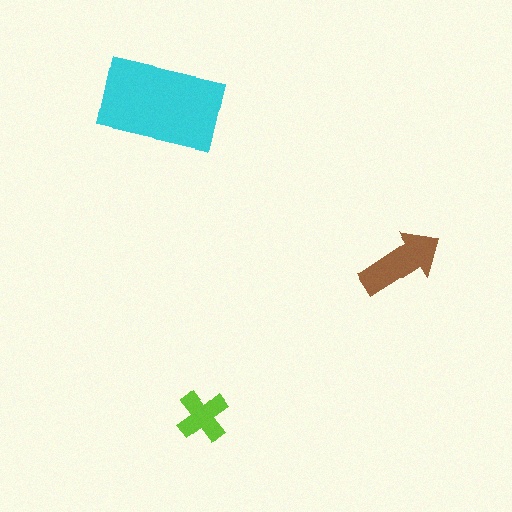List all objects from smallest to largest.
The lime cross, the brown arrow, the cyan rectangle.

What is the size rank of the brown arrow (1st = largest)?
2nd.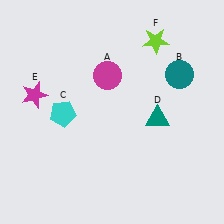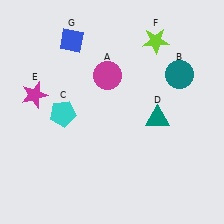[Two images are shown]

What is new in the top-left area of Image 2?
A blue diamond (G) was added in the top-left area of Image 2.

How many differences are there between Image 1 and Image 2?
There is 1 difference between the two images.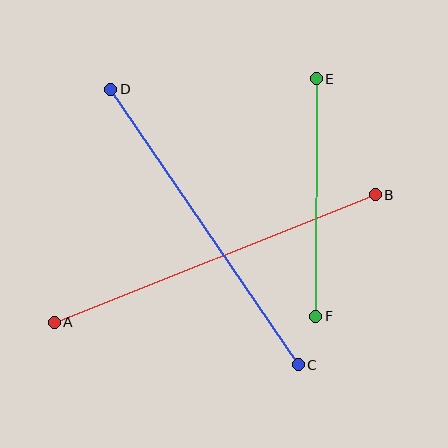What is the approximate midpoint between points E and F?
The midpoint is at approximately (316, 198) pixels.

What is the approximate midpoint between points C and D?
The midpoint is at approximately (204, 227) pixels.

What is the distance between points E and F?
The distance is approximately 237 pixels.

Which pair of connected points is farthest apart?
Points A and B are farthest apart.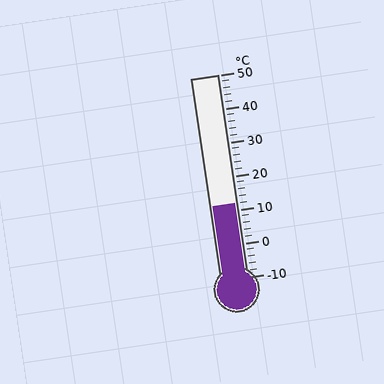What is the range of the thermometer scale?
The thermometer scale ranges from -10°C to 50°C.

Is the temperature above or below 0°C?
The temperature is above 0°C.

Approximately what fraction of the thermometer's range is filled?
The thermometer is filled to approximately 35% of its range.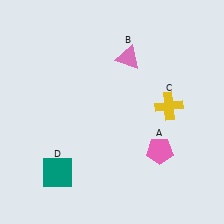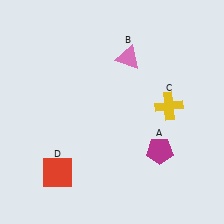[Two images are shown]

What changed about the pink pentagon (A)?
In Image 1, A is pink. In Image 2, it changed to magenta.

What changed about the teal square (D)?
In Image 1, D is teal. In Image 2, it changed to red.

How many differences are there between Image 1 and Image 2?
There are 2 differences between the two images.